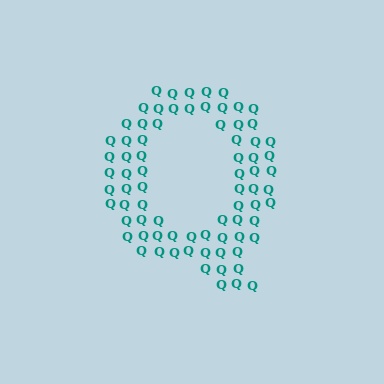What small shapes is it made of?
It is made of small letter Q's.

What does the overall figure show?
The overall figure shows the letter Q.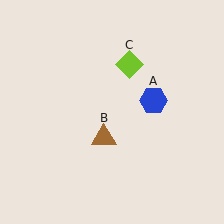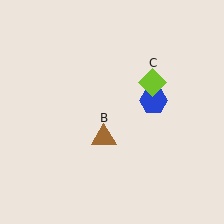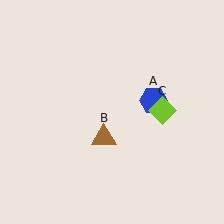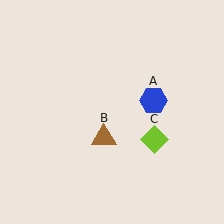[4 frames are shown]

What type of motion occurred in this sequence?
The lime diamond (object C) rotated clockwise around the center of the scene.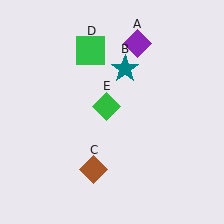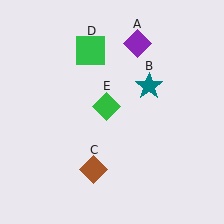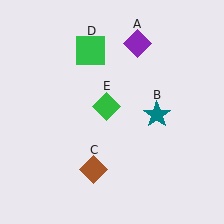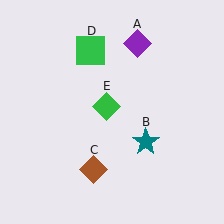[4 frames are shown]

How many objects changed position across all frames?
1 object changed position: teal star (object B).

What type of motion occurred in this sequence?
The teal star (object B) rotated clockwise around the center of the scene.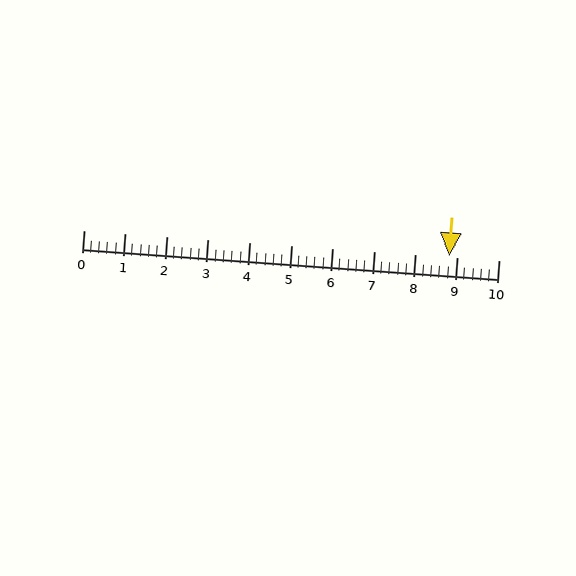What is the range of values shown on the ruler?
The ruler shows values from 0 to 10.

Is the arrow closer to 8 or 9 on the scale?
The arrow is closer to 9.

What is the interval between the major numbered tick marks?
The major tick marks are spaced 1 units apart.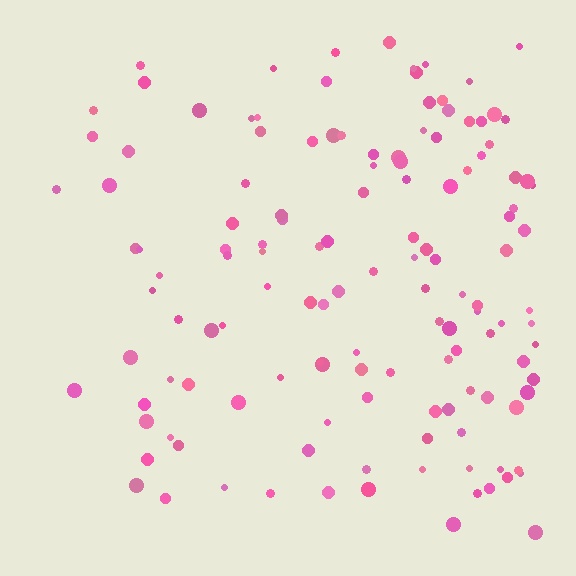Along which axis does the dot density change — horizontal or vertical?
Horizontal.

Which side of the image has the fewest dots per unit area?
The left.